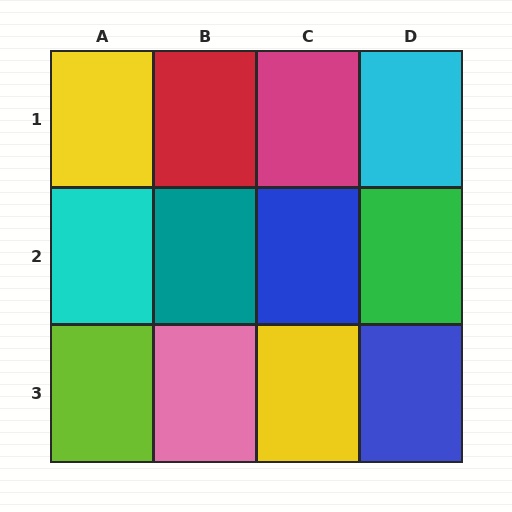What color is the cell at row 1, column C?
Magenta.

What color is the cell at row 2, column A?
Cyan.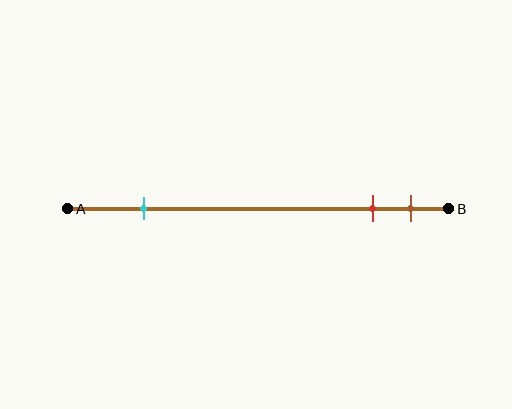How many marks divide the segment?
There are 3 marks dividing the segment.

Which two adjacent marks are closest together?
The red and brown marks are the closest adjacent pair.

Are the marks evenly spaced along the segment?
No, the marks are not evenly spaced.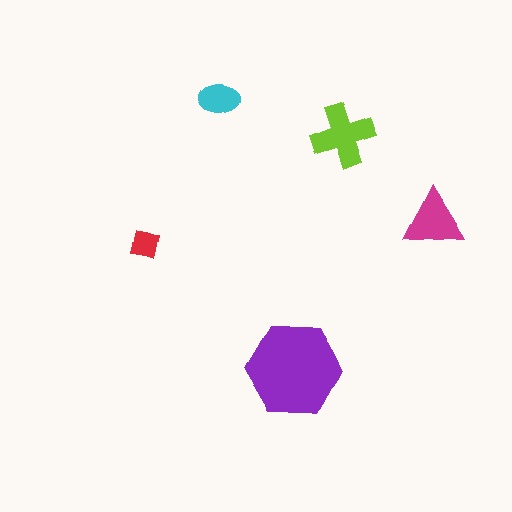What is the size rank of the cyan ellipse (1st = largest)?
4th.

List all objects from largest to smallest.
The purple hexagon, the lime cross, the magenta triangle, the cyan ellipse, the red square.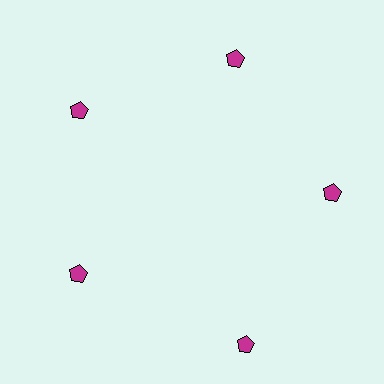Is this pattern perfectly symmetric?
No. The 5 magenta pentagons are arranged in a ring, but one element near the 5 o'clock position is pushed outward from the center, breaking the 5-fold rotational symmetry.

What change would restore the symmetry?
The symmetry would be restored by moving it inward, back onto the ring so that all 5 pentagons sit at equal angles and equal distance from the center.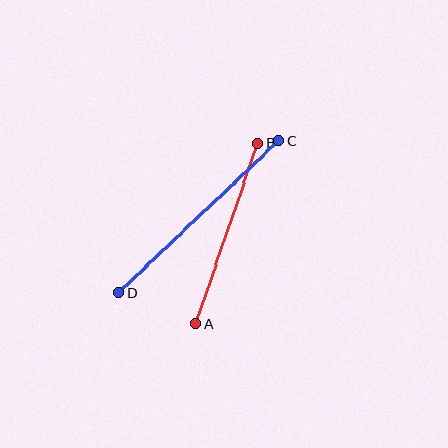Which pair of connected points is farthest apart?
Points C and D are farthest apart.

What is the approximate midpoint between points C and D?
The midpoint is at approximately (199, 217) pixels.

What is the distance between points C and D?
The distance is approximately 221 pixels.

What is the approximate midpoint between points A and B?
The midpoint is at approximately (227, 234) pixels.